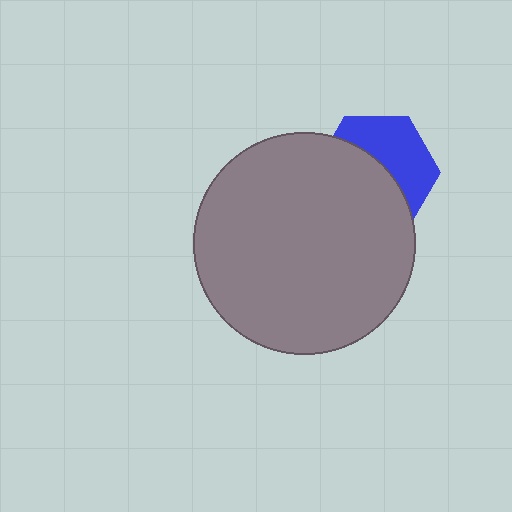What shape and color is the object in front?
The object in front is a gray circle.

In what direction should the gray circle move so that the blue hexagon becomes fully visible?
The gray circle should move toward the lower-left. That is the shortest direction to clear the overlap and leave the blue hexagon fully visible.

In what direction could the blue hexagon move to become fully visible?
The blue hexagon could move toward the upper-right. That would shift it out from behind the gray circle entirely.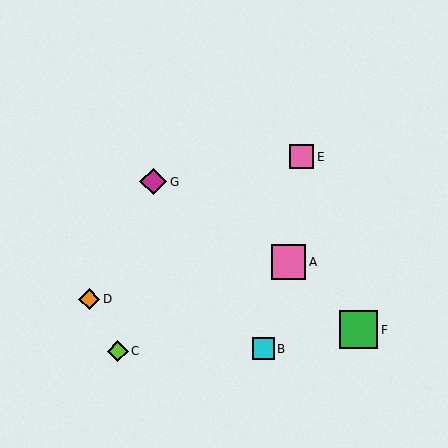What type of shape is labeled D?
Shape D is an orange diamond.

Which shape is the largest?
The green square (labeled F) is the largest.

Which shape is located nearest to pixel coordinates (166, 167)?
The magenta diamond (labeled G) at (153, 182) is nearest to that location.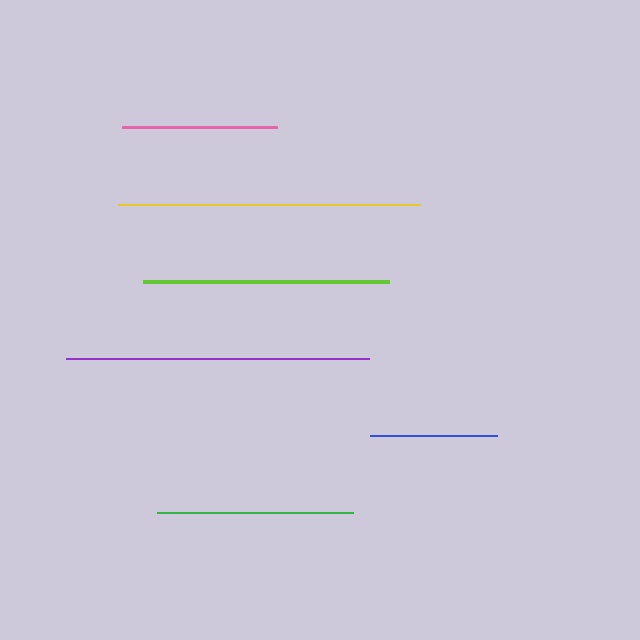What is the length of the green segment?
The green segment is approximately 196 pixels long.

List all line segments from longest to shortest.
From longest to shortest: purple, yellow, lime, green, pink, blue.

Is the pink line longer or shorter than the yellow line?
The yellow line is longer than the pink line.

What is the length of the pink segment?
The pink segment is approximately 155 pixels long.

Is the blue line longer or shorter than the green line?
The green line is longer than the blue line.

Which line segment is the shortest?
The blue line is the shortest at approximately 127 pixels.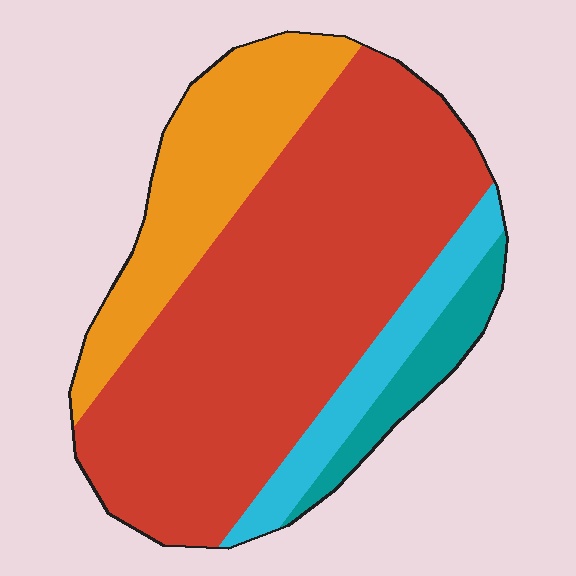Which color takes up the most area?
Red, at roughly 60%.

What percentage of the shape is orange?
Orange takes up about one fifth (1/5) of the shape.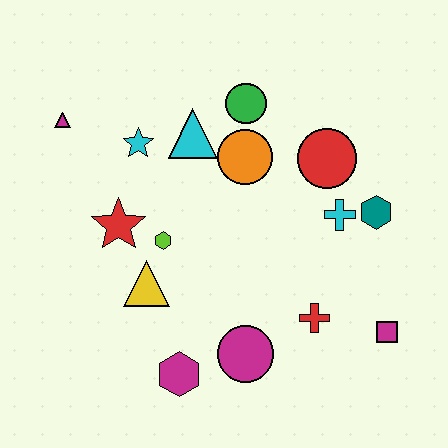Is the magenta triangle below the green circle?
Yes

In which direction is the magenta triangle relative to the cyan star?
The magenta triangle is to the left of the cyan star.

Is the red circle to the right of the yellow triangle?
Yes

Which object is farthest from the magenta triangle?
The magenta square is farthest from the magenta triangle.